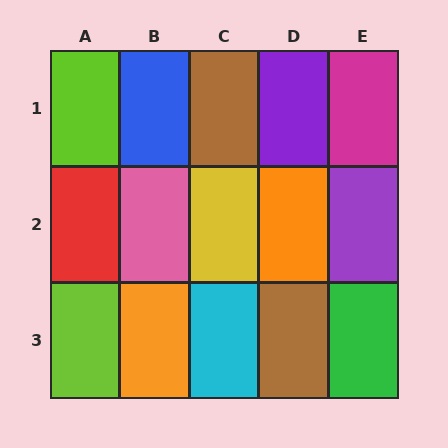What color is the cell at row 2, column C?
Yellow.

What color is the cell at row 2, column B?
Pink.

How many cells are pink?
1 cell is pink.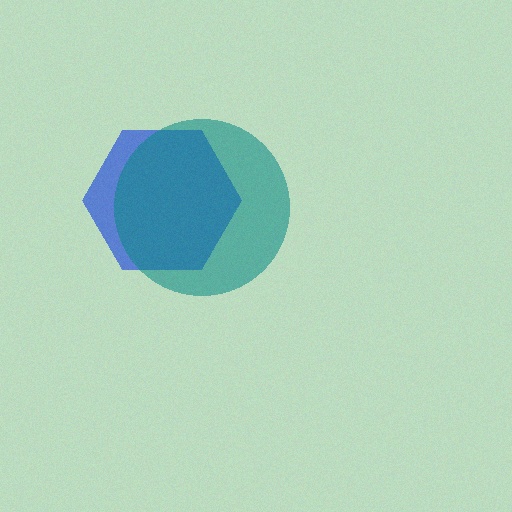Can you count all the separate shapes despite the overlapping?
Yes, there are 2 separate shapes.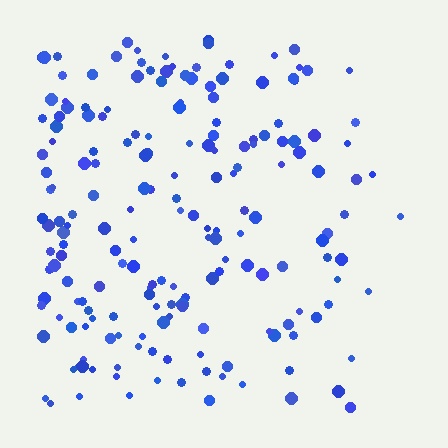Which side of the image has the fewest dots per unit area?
The right.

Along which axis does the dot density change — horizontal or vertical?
Horizontal.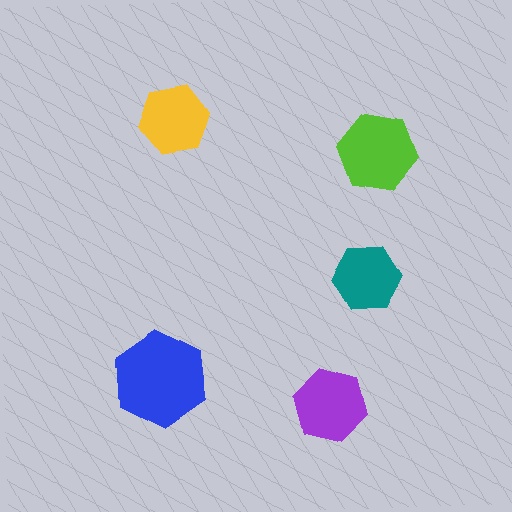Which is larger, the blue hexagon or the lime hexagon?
The blue one.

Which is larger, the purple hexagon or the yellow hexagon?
The purple one.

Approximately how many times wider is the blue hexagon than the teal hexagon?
About 1.5 times wider.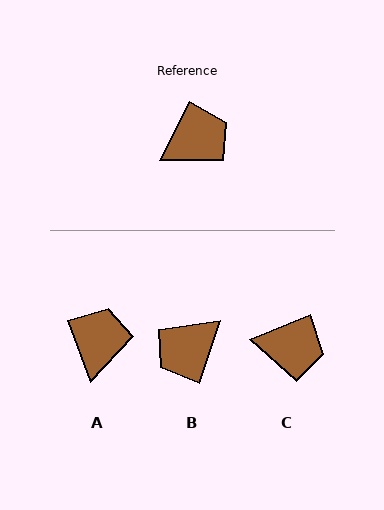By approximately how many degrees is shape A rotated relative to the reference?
Approximately 47 degrees counter-clockwise.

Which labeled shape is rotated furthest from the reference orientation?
B, about 172 degrees away.